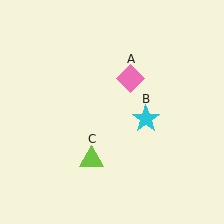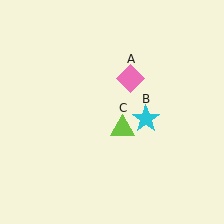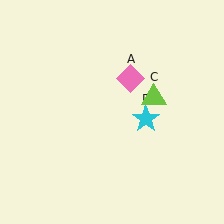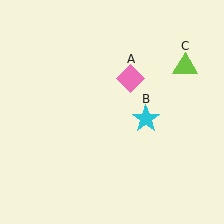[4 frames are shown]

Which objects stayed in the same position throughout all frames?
Pink diamond (object A) and cyan star (object B) remained stationary.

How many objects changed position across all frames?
1 object changed position: lime triangle (object C).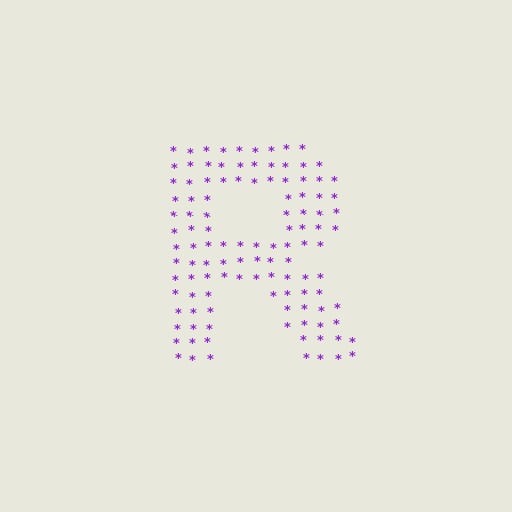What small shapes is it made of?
It is made of small asterisks.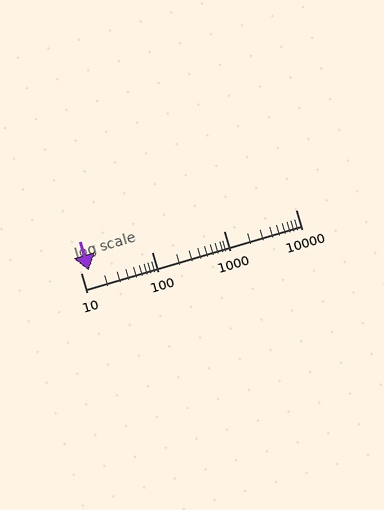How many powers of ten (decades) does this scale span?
The scale spans 3 decades, from 10 to 10000.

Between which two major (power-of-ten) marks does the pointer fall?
The pointer is between 10 and 100.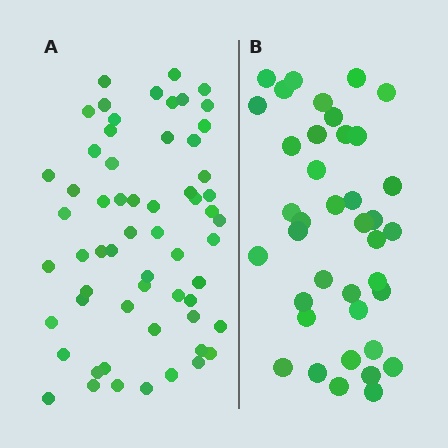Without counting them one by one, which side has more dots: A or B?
Region A (the left region) has more dots.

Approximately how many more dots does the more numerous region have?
Region A has approximately 20 more dots than region B.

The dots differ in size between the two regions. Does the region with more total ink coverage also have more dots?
No. Region B has more total ink coverage because its dots are larger, but region A actually contains more individual dots. Total area can be misleading — the number of items is what matters here.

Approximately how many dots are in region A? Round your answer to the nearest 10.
About 60 dots.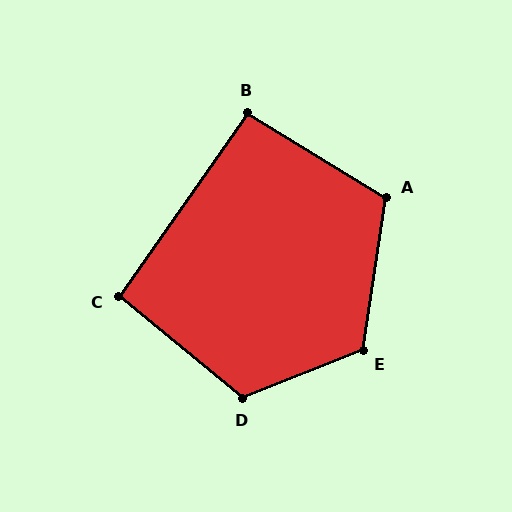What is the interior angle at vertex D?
Approximately 119 degrees (obtuse).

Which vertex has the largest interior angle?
E, at approximately 120 degrees.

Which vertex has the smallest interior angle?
B, at approximately 94 degrees.